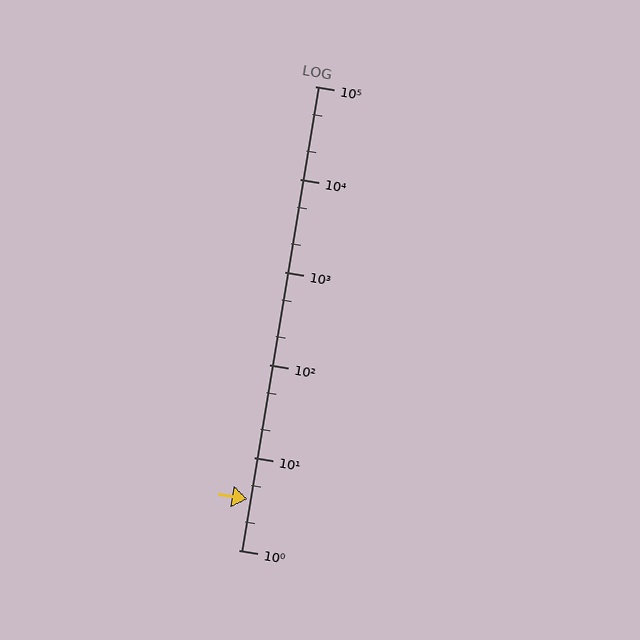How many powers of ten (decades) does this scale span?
The scale spans 5 decades, from 1 to 100000.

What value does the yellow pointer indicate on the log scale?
The pointer indicates approximately 3.5.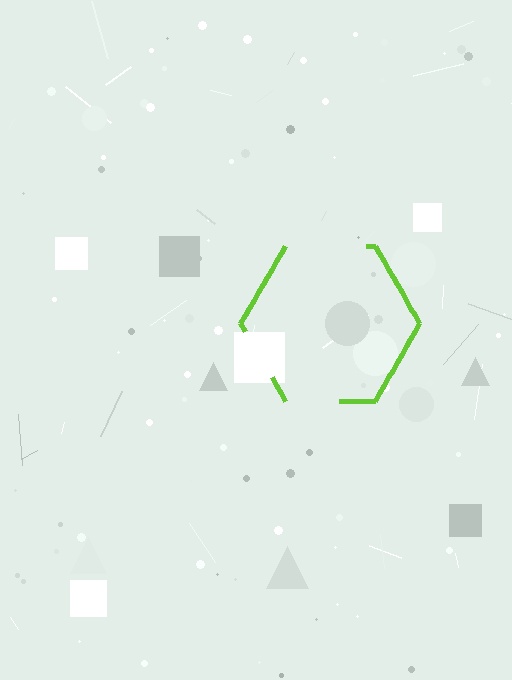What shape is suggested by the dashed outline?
The dashed outline suggests a hexagon.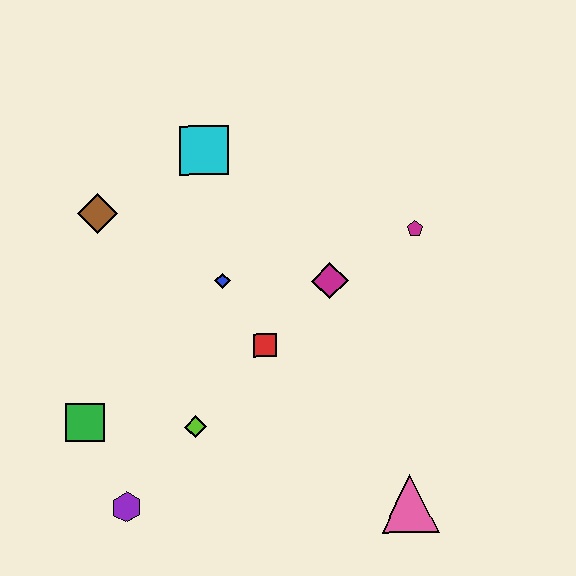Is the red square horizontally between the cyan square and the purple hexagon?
No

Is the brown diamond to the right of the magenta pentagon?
No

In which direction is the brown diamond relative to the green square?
The brown diamond is above the green square.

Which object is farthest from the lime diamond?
The magenta pentagon is farthest from the lime diamond.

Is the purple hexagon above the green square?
No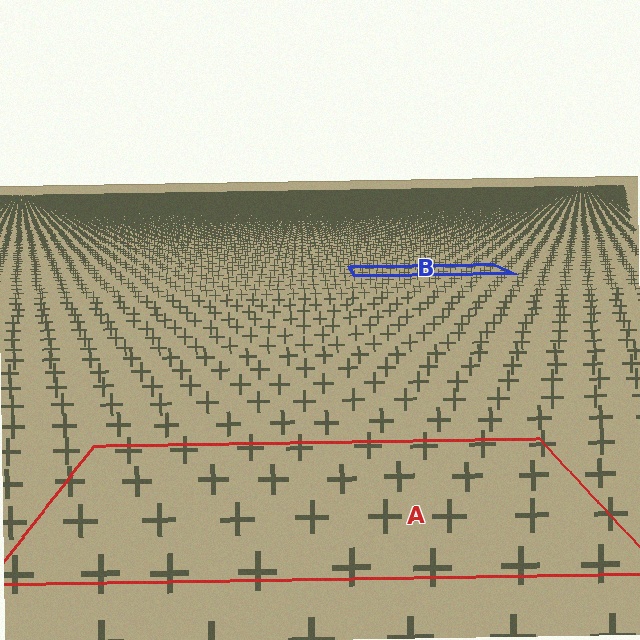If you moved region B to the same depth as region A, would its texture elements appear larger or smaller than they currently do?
They would appear larger. At a closer depth, the same texture elements are projected at a bigger on-screen size.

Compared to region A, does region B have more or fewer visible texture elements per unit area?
Region B has more texture elements per unit area — they are packed more densely because it is farther away.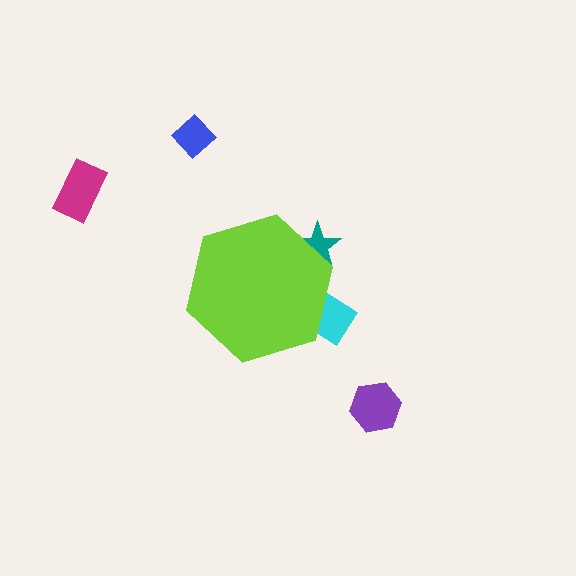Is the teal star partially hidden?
Yes, the teal star is partially hidden behind the lime hexagon.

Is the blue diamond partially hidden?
No, the blue diamond is fully visible.